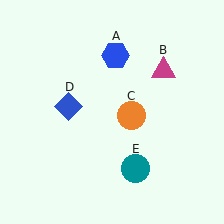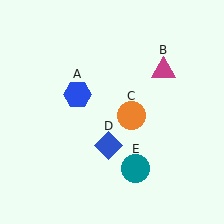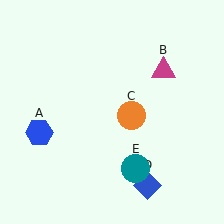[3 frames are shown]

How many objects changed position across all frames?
2 objects changed position: blue hexagon (object A), blue diamond (object D).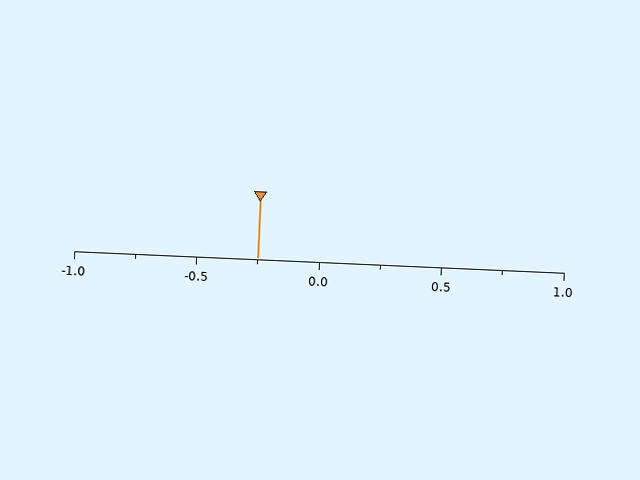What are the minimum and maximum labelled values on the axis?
The axis runs from -1.0 to 1.0.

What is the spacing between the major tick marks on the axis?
The major ticks are spaced 0.5 apart.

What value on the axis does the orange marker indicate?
The marker indicates approximately -0.25.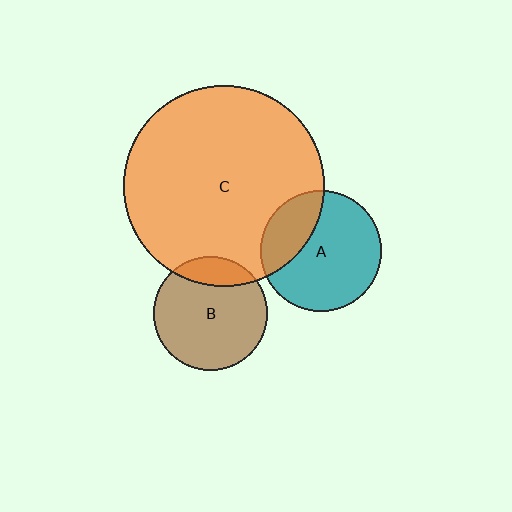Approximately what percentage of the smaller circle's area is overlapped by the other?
Approximately 30%.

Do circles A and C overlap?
Yes.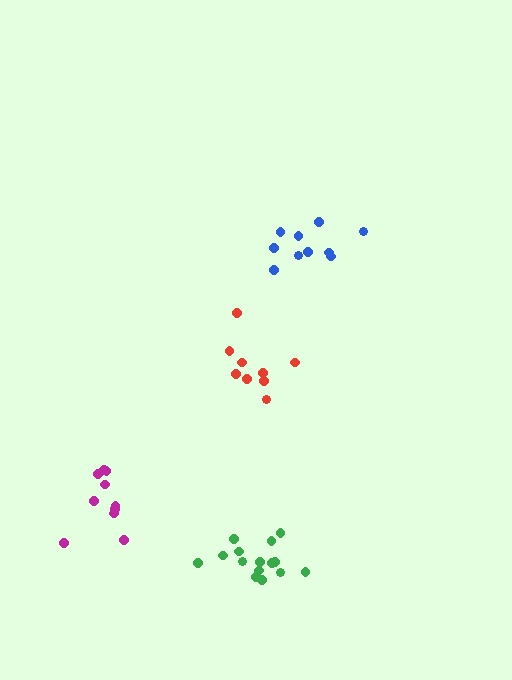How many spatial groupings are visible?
There are 4 spatial groupings.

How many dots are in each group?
Group 1: 9 dots, Group 2: 10 dots, Group 3: 15 dots, Group 4: 10 dots (44 total).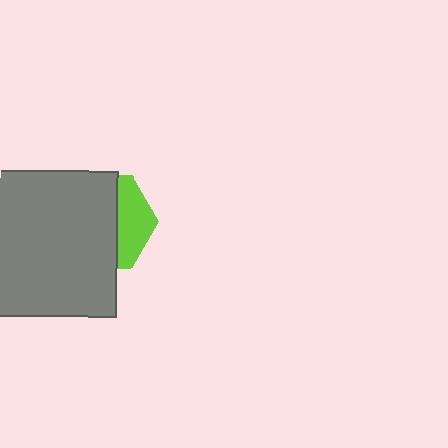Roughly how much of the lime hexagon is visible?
A small part of it is visible (roughly 35%).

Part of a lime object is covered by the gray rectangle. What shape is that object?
It is a hexagon.